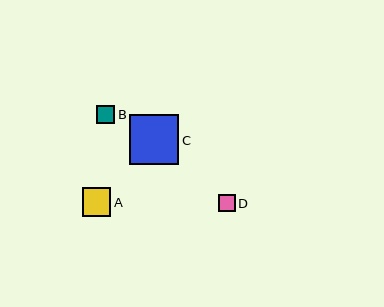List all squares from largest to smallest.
From largest to smallest: C, A, B, D.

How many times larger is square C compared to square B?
Square C is approximately 2.7 times the size of square B.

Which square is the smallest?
Square D is the smallest with a size of approximately 16 pixels.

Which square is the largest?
Square C is the largest with a size of approximately 49 pixels.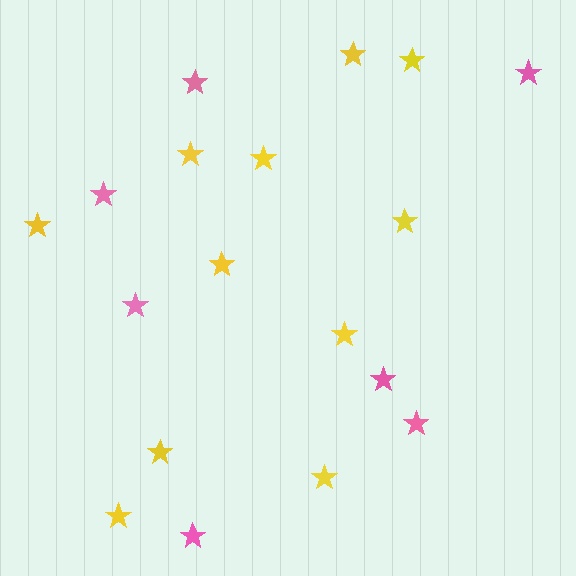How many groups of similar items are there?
There are 2 groups: one group of pink stars (7) and one group of yellow stars (11).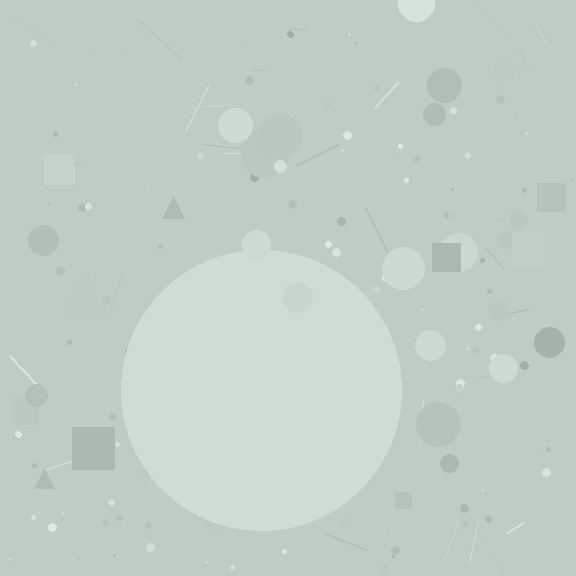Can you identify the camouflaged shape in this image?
The camouflaged shape is a circle.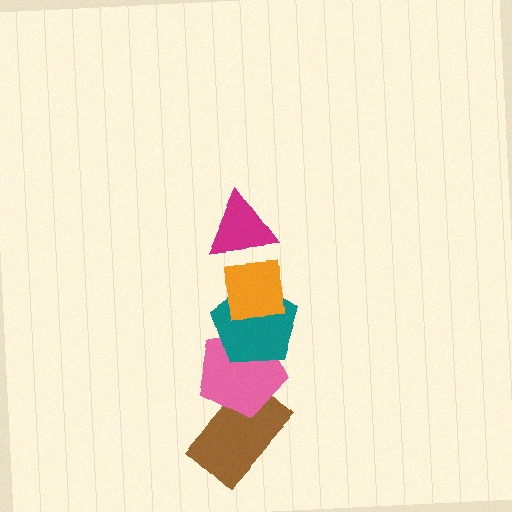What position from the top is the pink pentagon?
The pink pentagon is 4th from the top.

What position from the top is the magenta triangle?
The magenta triangle is 1st from the top.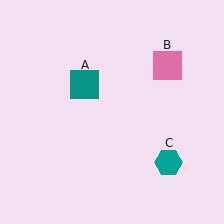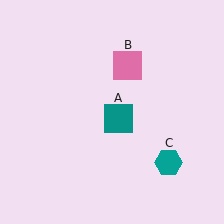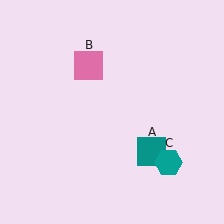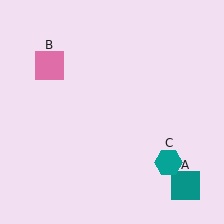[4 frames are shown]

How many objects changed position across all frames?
2 objects changed position: teal square (object A), pink square (object B).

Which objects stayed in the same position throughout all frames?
Teal hexagon (object C) remained stationary.